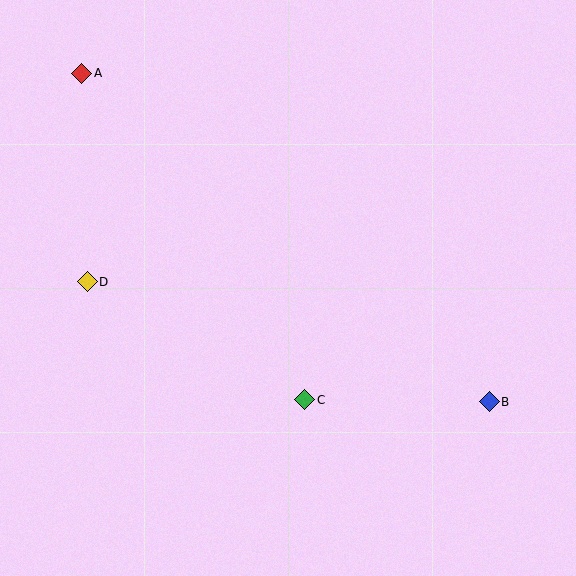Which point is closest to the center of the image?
Point C at (305, 400) is closest to the center.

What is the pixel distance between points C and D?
The distance between C and D is 247 pixels.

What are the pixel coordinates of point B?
Point B is at (489, 402).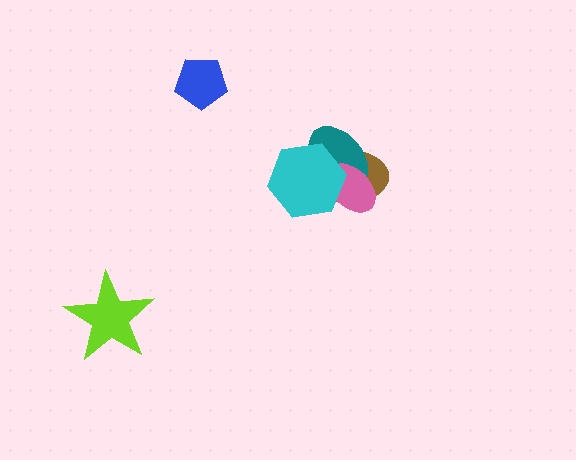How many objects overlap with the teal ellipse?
3 objects overlap with the teal ellipse.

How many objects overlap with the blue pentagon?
0 objects overlap with the blue pentagon.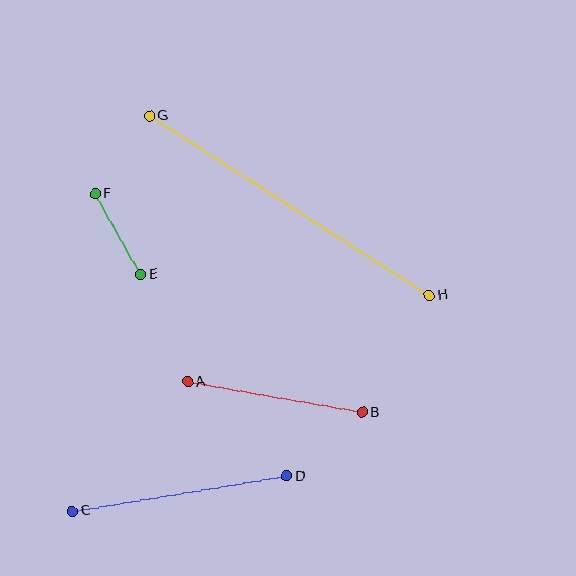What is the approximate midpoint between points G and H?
The midpoint is at approximately (289, 206) pixels.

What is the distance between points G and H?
The distance is approximately 333 pixels.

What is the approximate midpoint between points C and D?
The midpoint is at approximately (180, 494) pixels.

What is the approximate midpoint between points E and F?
The midpoint is at approximately (118, 234) pixels.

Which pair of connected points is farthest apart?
Points G and H are farthest apart.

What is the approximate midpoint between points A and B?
The midpoint is at approximately (275, 397) pixels.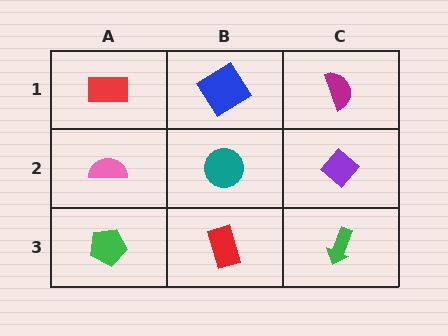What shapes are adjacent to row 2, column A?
A red rectangle (row 1, column A), a green pentagon (row 3, column A), a teal circle (row 2, column B).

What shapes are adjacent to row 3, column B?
A teal circle (row 2, column B), a green pentagon (row 3, column A), a green arrow (row 3, column C).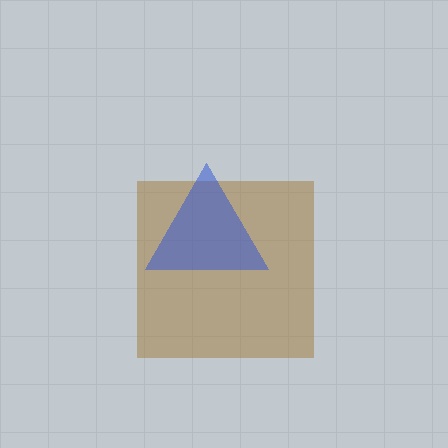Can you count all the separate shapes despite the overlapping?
Yes, there are 2 separate shapes.